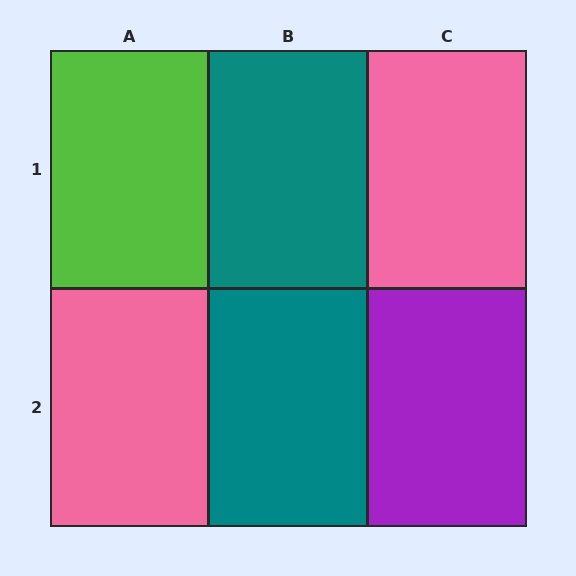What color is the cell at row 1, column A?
Lime.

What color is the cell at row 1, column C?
Pink.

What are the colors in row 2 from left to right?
Pink, teal, purple.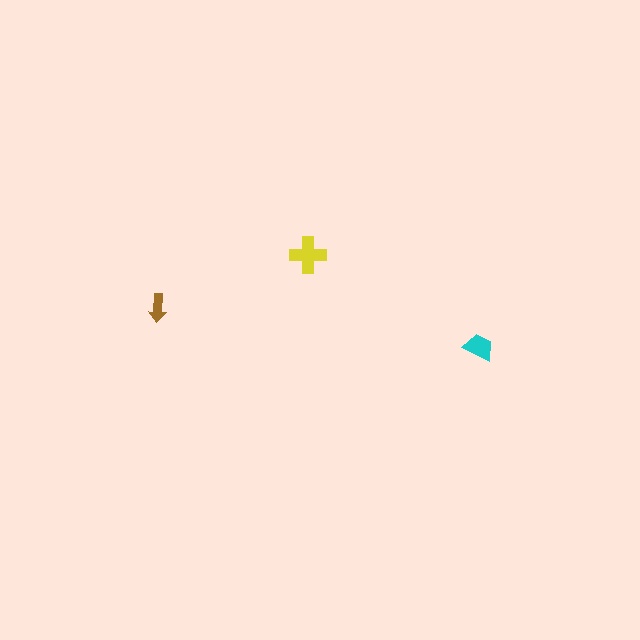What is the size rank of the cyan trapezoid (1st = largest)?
2nd.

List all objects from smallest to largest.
The brown arrow, the cyan trapezoid, the yellow cross.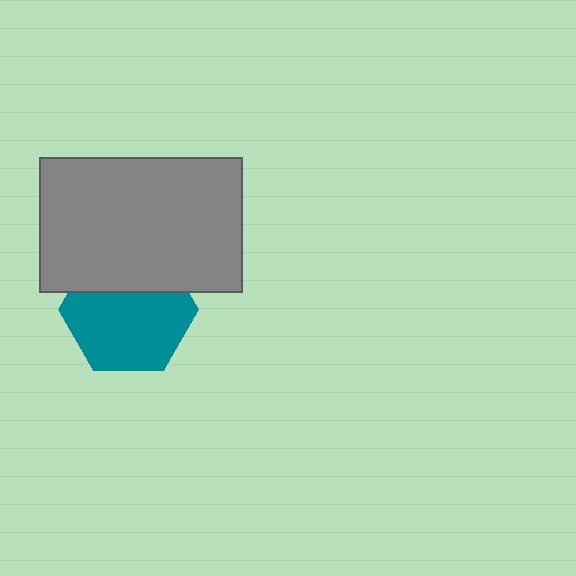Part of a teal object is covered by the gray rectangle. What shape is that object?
It is a hexagon.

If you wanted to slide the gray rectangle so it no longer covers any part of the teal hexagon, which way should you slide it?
Slide it up — that is the most direct way to separate the two shapes.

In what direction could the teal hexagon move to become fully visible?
The teal hexagon could move down. That would shift it out from behind the gray rectangle entirely.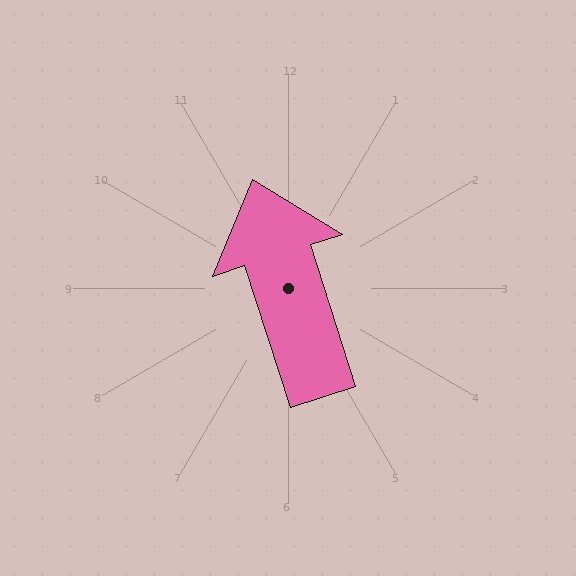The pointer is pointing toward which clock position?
Roughly 11 o'clock.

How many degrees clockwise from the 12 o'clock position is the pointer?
Approximately 342 degrees.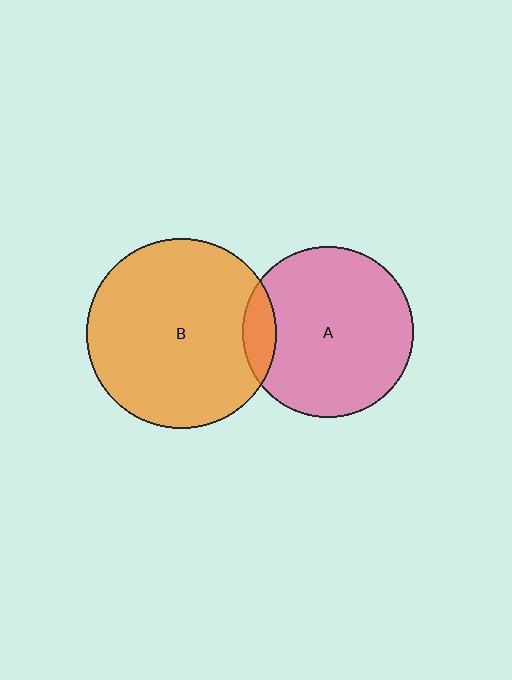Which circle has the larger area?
Circle B (orange).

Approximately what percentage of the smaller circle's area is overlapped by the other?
Approximately 10%.